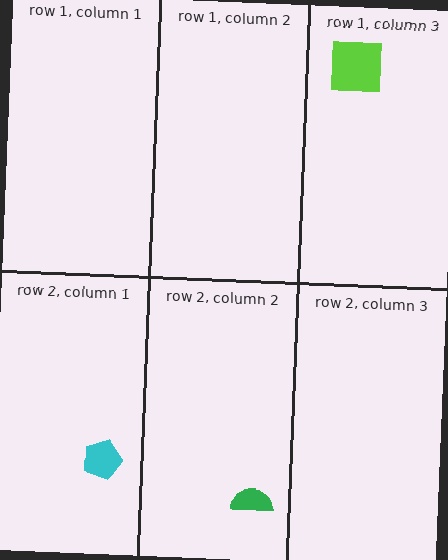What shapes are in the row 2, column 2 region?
The green semicircle.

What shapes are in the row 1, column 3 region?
The lime square.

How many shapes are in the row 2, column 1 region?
1.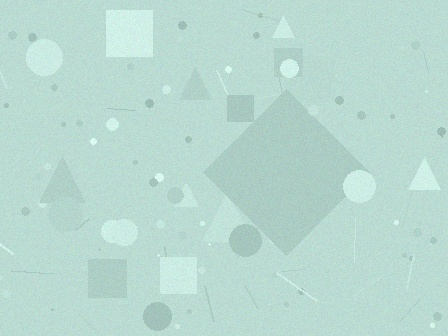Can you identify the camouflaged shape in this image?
The camouflaged shape is a diamond.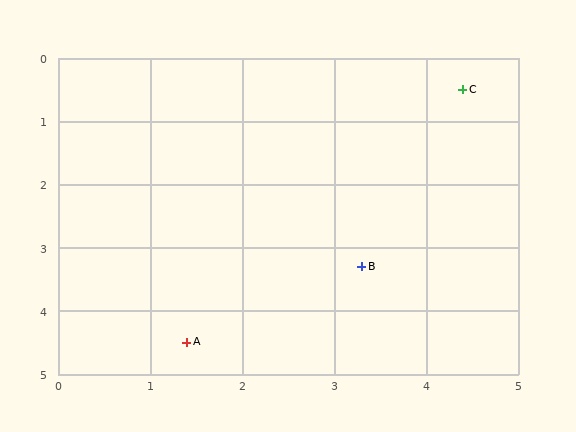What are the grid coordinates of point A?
Point A is at approximately (1.4, 4.5).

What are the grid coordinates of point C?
Point C is at approximately (4.4, 0.5).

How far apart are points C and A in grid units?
Points C and A are about 5.0 grid units apart.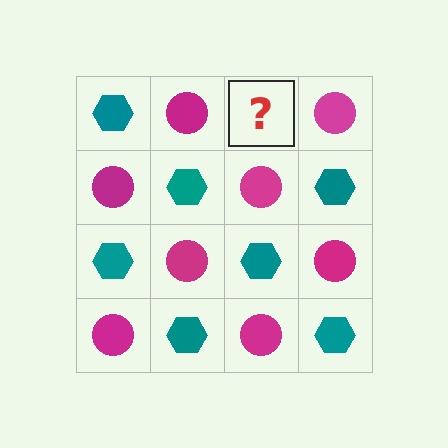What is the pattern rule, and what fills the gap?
The rule is that it alternates teal hexagon and magenta circle in a checkerboard pattern. The gap should be filled with a teal hexagon.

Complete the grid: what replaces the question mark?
The question mark should be replaced with a teal hexagon.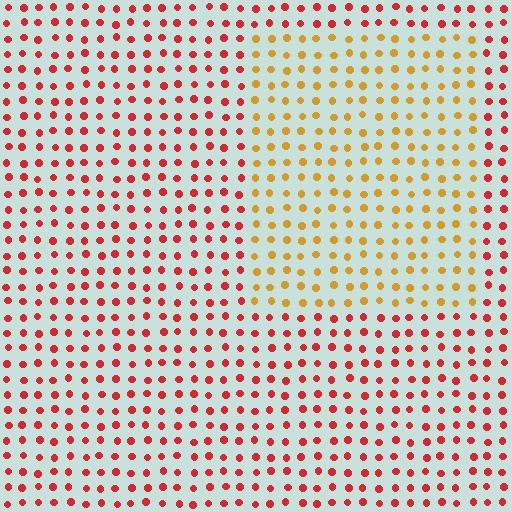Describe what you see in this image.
The image is filled with small red elements in a uniform arrangement. A rectangle-shaped region is visible where the elements are tinted to a slightly different hue, forming a subtle color boundary.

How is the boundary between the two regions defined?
The boundary is defined purely by a slight shift in hue (about 44 degrees). Spacing, size, and orientation are identical on both sides.